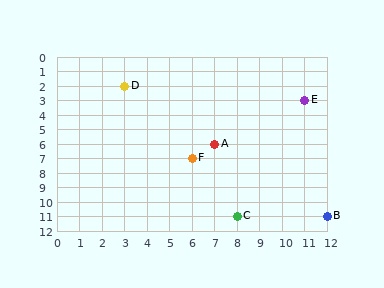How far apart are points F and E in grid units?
Points F and E are 5 columns and 4 rows apart (about 6.4 grid units diagonally).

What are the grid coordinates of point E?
Point E is at grid coordinates (11, 3).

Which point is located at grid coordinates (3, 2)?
Point D is at (3, 2).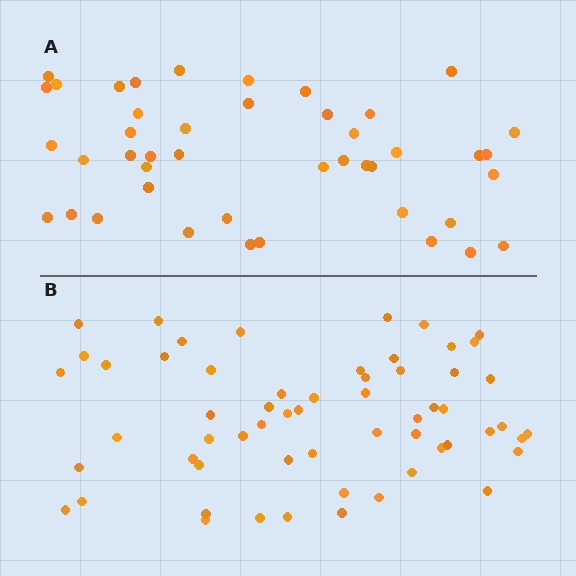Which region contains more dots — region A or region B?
Region B (the bottom region) has more dots.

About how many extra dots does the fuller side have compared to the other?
Region B has approximately 15 more dots than region A.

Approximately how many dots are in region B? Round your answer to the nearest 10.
About 60 dots. (The exact count is 59, which rounds to 60.)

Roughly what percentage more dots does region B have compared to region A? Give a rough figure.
About 35% more.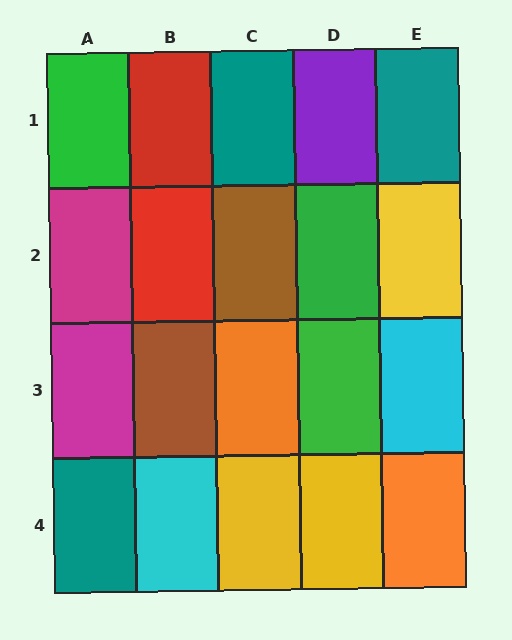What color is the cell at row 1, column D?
Purple.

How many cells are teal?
3 cells are teal.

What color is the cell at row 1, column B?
Red.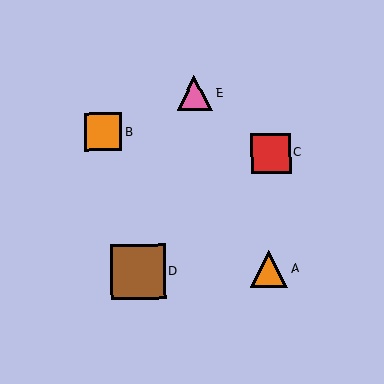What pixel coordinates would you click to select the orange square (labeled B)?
Click at (103, 132) to select the orange square B.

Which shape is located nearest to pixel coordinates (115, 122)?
The orange square (labeled B) at (103, 132) is nearest to that location.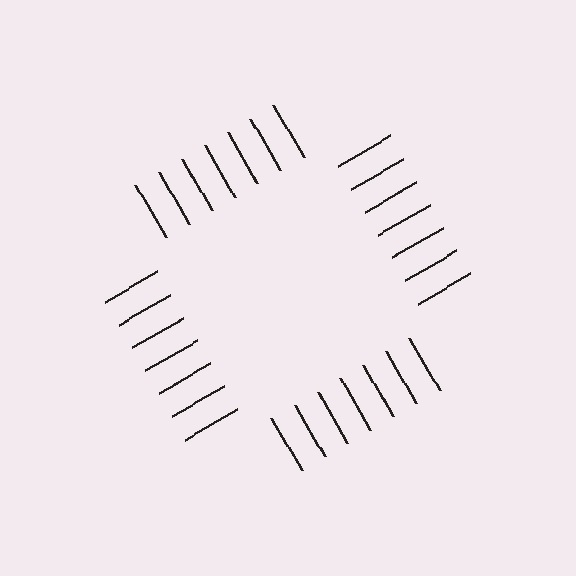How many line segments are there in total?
28 — 7 along each of the 4 edges.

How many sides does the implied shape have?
4 sides — the line-ends trace a square.